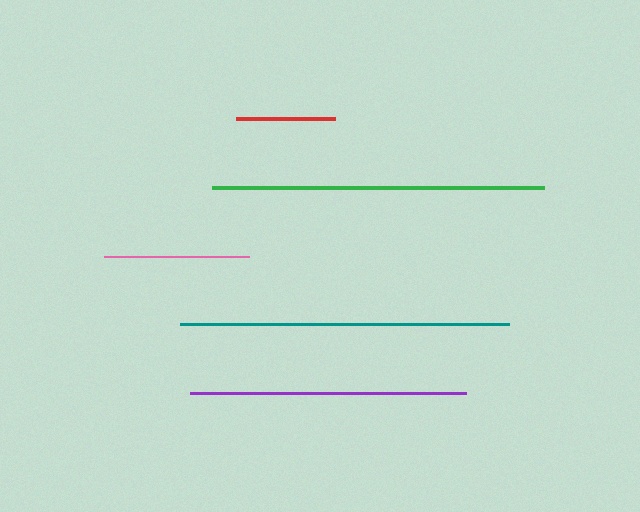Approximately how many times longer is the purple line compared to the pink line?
The purple line is approximately 1.9 times the length of the pink line.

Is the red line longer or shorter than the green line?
The green line is longer than the red line.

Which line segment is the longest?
The green line is the longest at approximately 332 pixels.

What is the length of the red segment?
The red segment is approximately 99 pixels long.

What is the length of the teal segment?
The teal segment is approximately 329 pixels long.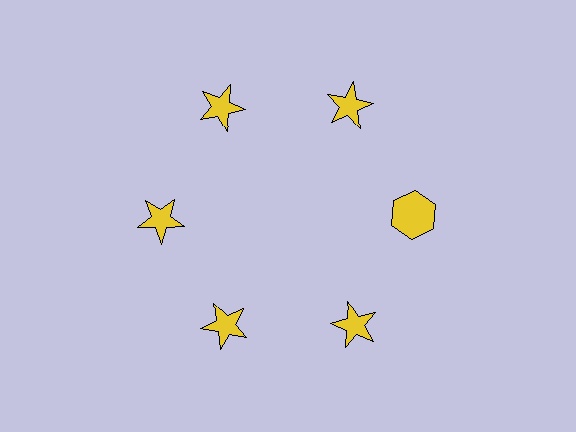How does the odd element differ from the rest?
It has a different shape: hexagon instead of star.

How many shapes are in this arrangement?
There are 6 shapes arranged in a ring pattern.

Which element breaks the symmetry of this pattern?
The yellow hexagon at roughly the 3 o'clock position breaks the symmetry. All other shapes are yellow stars.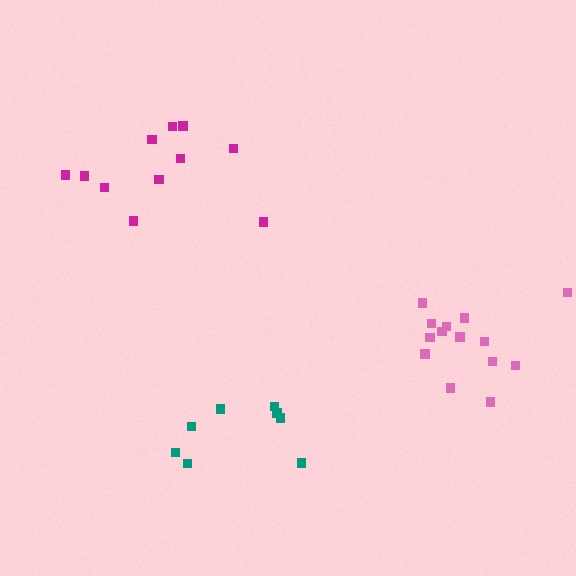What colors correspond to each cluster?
The clusters are colored: magenta, teal, pink.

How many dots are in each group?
Group 1: 11 dots, Group 2: 8 dots, Group 3: 14 dots (33 total).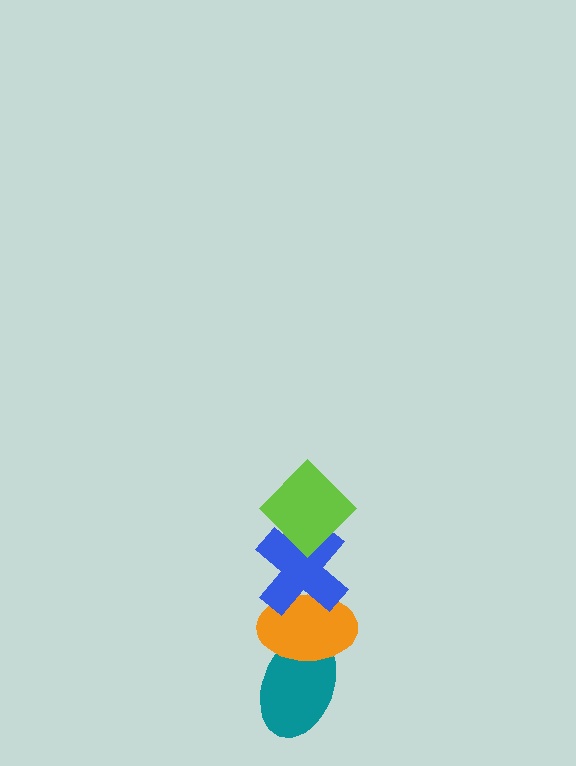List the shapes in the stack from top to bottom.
From top to bottom: the lime diamond, the blue cross, the orange ellipse, the teal ellipse.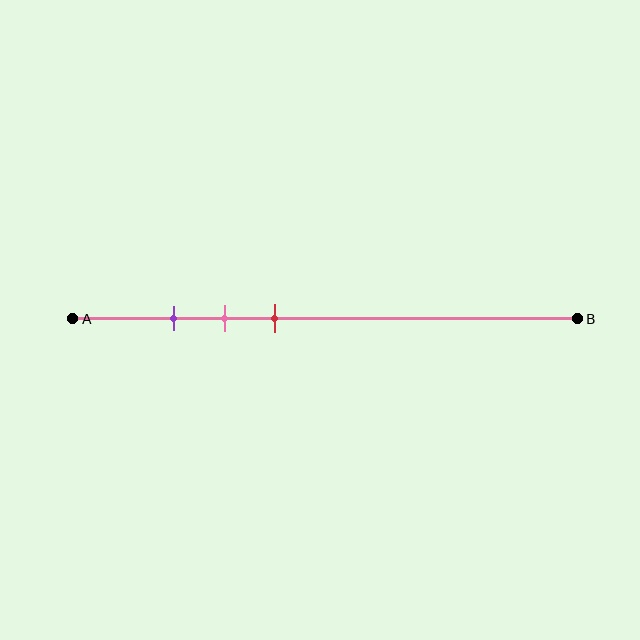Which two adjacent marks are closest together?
The purple and pink marks are the closest adjacent pair.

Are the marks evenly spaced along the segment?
Yes, the marks are approximately evenly spaced.